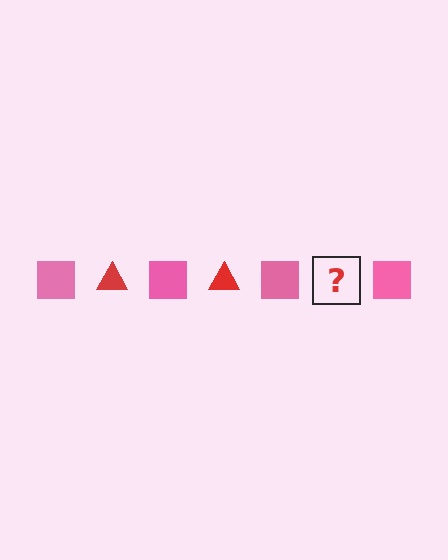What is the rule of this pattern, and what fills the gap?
The rule is that the pattern alternates between pink square and red triangle. The gap should be filled with a red triangle.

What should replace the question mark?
The question mark should be replaced with a red triangle.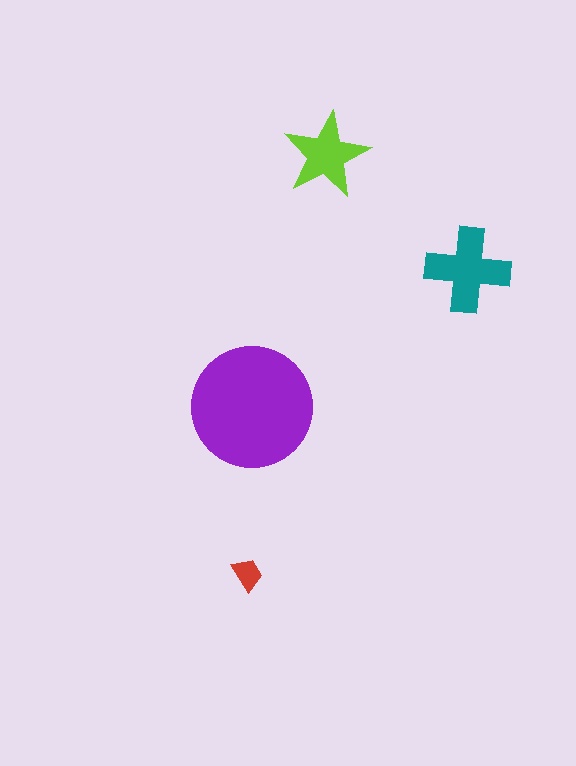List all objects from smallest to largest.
The red trapezoid, the lime star, the teal cross, the purple circle.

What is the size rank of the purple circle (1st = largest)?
1st.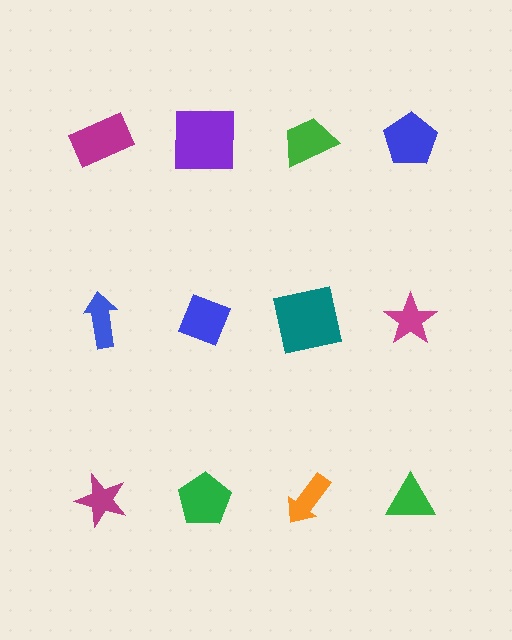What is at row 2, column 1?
A blue arrow.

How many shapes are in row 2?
4 shapes.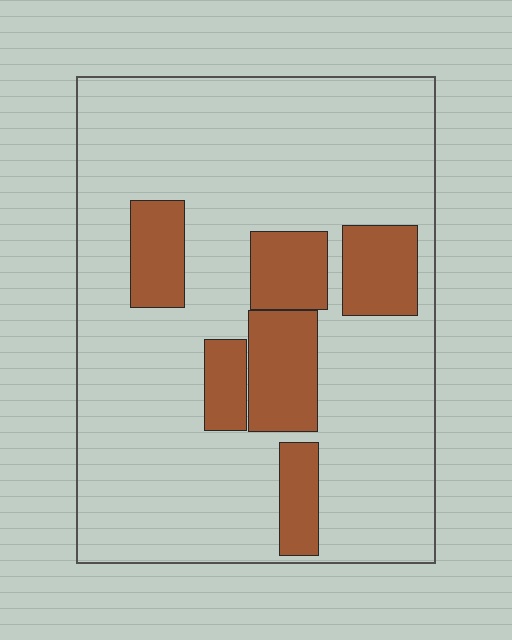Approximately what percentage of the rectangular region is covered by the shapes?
Approximately 20%.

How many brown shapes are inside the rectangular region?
6.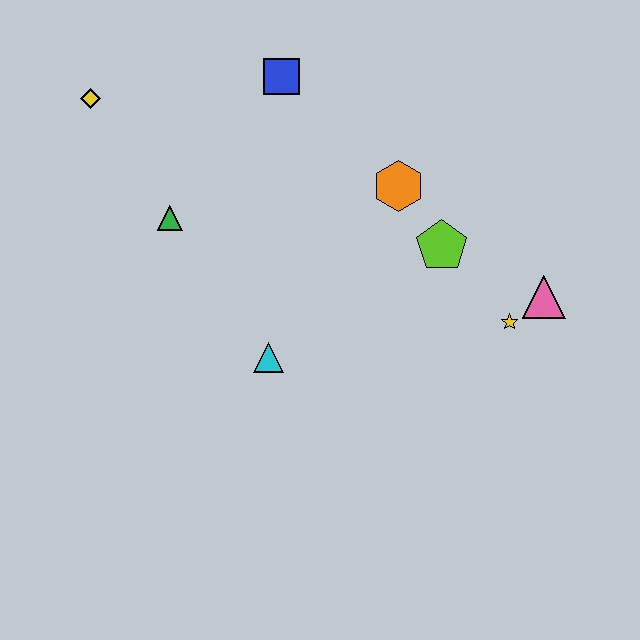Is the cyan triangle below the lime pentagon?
Yes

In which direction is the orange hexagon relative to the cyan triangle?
The orange hexagon is above the cyan triangle.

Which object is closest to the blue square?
The orange hexagon is closest to the blue square.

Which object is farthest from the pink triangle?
The yellow diamond is farthest from the pink triangle.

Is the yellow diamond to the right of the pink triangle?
No